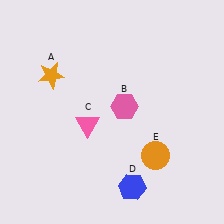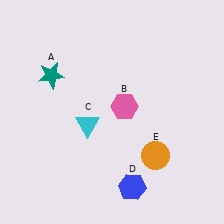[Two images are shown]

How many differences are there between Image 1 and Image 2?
There are 2 differences between the two images.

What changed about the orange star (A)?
In Image 1, A is orange. In Image 2, it changed to teal.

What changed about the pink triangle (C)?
In Image 1, C is pink. In Image 2, it changed to cyan.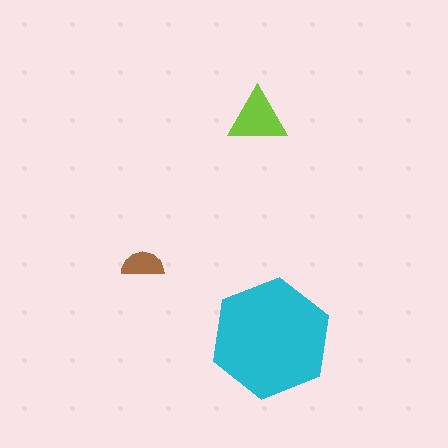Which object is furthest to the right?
The cyan hexagon is rightmost.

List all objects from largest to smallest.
The cyan hexagon, the lime triangle, the brown semicircle.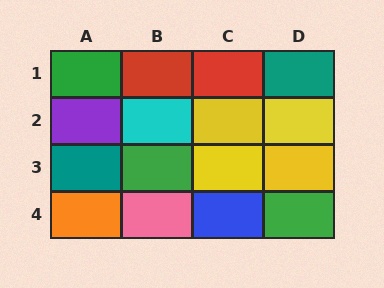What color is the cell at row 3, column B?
Green.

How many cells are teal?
2 cells are teal.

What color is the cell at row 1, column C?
Red.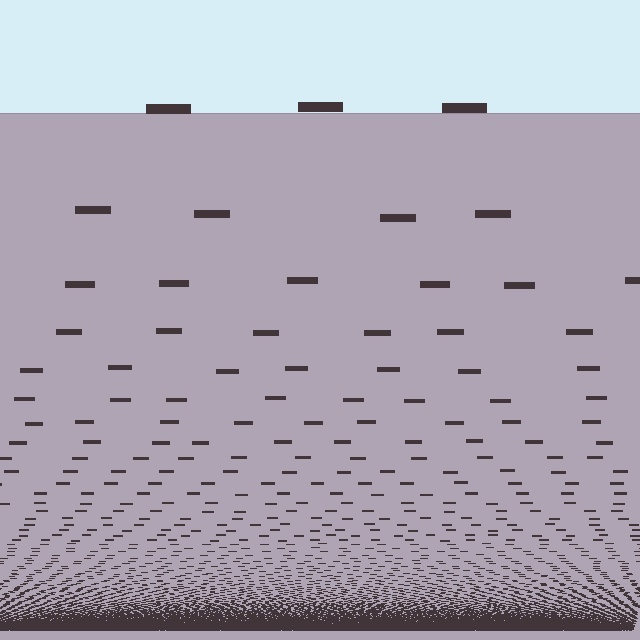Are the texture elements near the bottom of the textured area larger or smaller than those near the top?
Smaller. The gradient is inverted — elements near the bottom are smaller and denser.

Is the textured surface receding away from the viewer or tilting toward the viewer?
The surface appears to tilt toward the viewer. Texture elements get larger and sparser toward the top.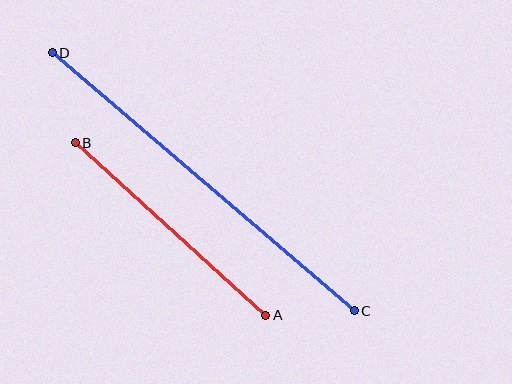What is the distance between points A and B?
The distance is approximately 257 pixels.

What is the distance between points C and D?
The distance is approximately 397 pixels.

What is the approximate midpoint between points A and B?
The midpoint is at approximately (170, 229) pixels.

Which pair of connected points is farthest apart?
Points C and D are farthest apart.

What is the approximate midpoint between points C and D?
The midpoint is at approximately (203, 182) pixels.